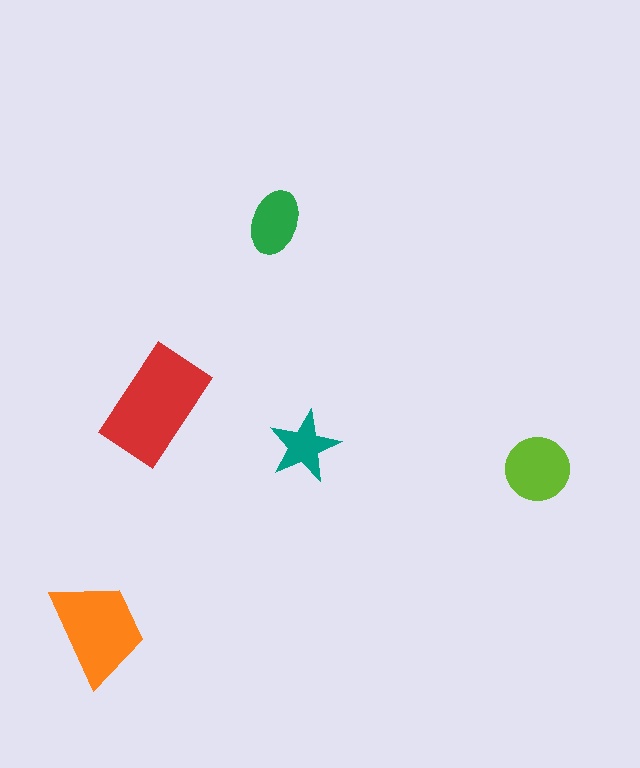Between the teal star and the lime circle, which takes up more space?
The lime circle.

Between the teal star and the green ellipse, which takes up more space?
The green ellipse.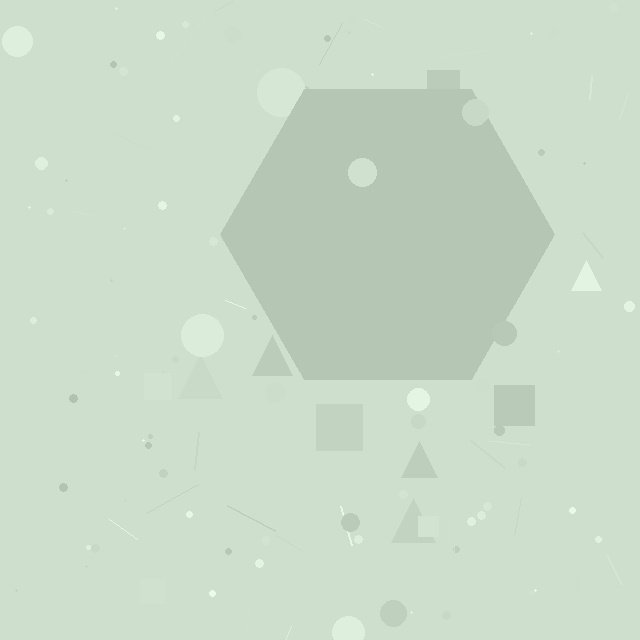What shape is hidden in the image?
A hexagon is hidden in the image.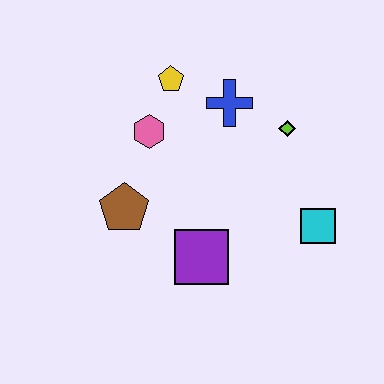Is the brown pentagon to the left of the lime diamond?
Yes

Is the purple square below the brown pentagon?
Yes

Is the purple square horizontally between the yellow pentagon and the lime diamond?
Yes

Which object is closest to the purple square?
The brown pentagon is closest to the purple square.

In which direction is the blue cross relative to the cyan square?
The blue cross is above the cyan square.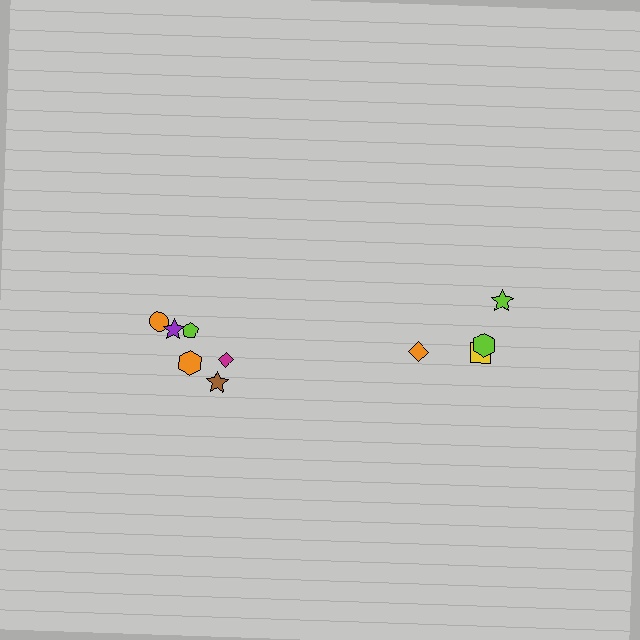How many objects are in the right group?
There are 4 objects.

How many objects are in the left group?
There are 6 objects.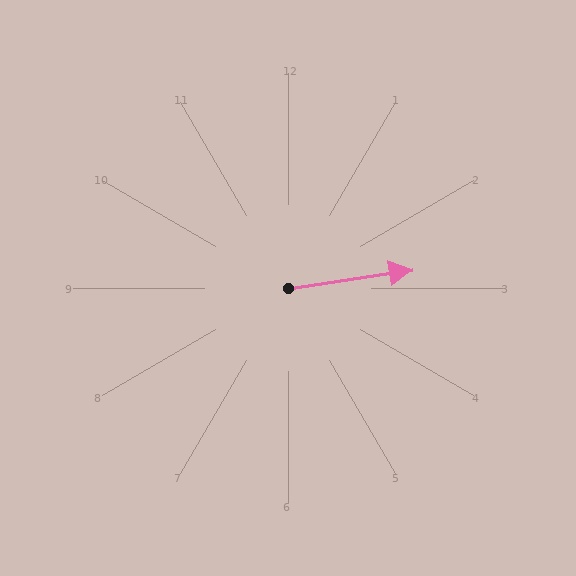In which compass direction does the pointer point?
East.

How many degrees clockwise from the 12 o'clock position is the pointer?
Approximately 82 degrees.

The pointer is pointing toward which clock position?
Roughly 3 o'clock.